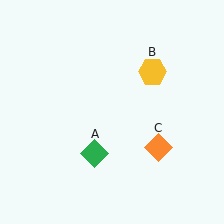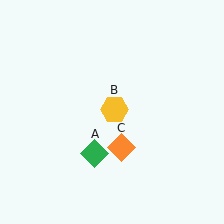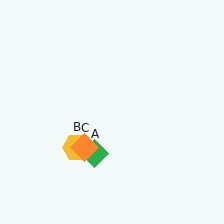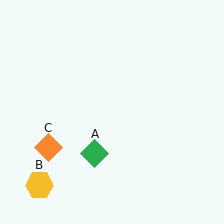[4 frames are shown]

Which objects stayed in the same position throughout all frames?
Green diamond (object A) remained stationary.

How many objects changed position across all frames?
2 objects changed position: yellow hexagon (object B), orange diamond (object C).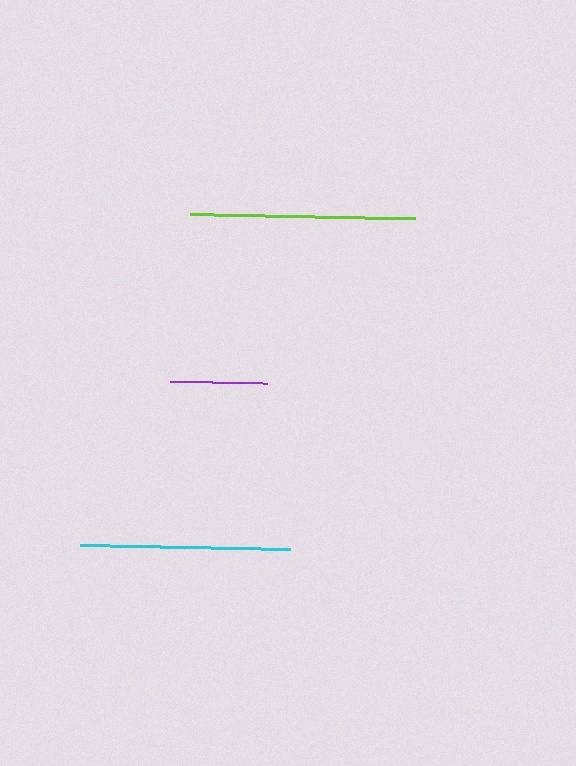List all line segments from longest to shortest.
From longest to shortest: lime, cyan, purple.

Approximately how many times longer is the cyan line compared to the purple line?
The cyan line is approximately 2.2 times the length of the purple line.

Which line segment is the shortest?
The purple line is the shortest at approximately 97 pixels.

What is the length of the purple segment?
The purple segment is approximately 97 pixels long.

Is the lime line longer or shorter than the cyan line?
The lime line is longer than the cyan line.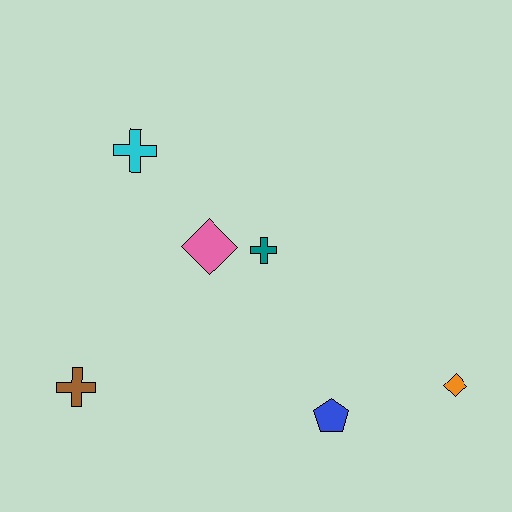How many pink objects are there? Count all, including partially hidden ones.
There is 1 pink object.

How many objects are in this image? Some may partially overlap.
There are 6 objects.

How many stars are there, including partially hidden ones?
There are no stars.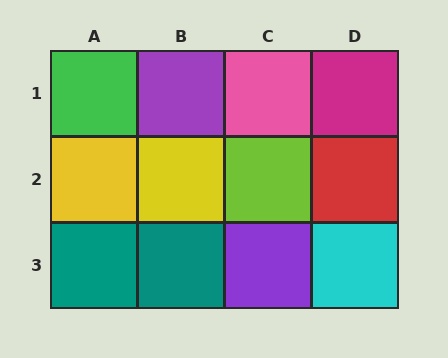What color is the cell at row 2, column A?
Yellow.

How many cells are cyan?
1 cell is cyan.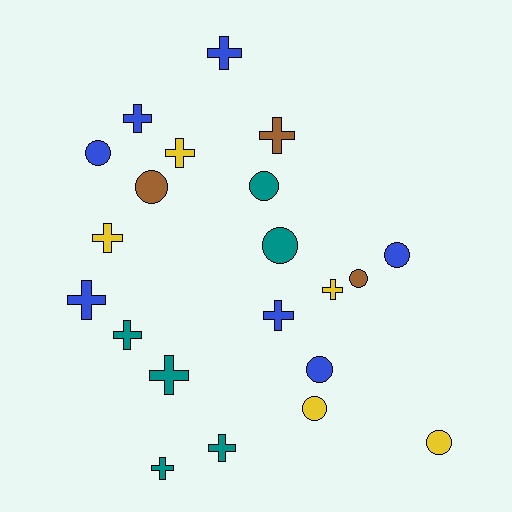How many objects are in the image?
There are 21 objects.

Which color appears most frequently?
Blue, with 7 objects.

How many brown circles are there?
There are 2 brown circles.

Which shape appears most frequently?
Cross, with 12 objects.